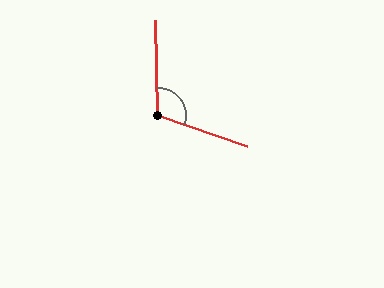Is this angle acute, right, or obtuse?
It is obtuse.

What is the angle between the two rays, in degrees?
Approximately 111 degrees.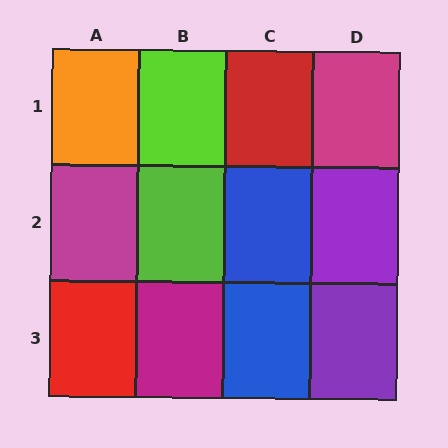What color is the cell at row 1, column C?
Red.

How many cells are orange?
1 cell is orange.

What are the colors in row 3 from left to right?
Red, magenta, blue, purple.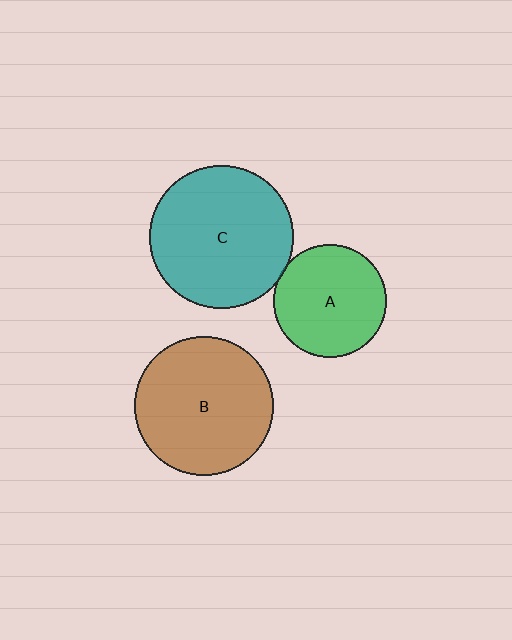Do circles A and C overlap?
Yes.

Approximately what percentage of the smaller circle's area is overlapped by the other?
Approximately 5%.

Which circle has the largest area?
Circle C (teal).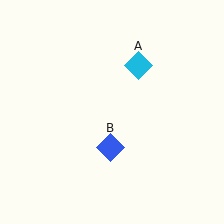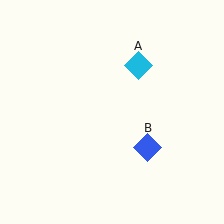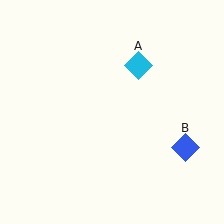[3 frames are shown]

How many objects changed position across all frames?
1 object changed position: blue diamond (object B).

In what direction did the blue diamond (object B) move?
The blue diamond (object B) moved right.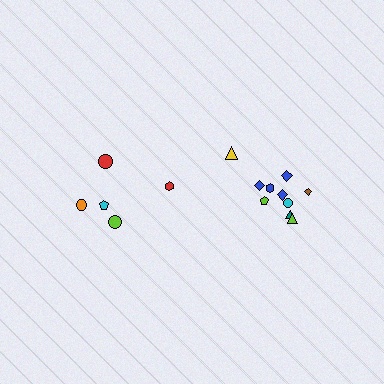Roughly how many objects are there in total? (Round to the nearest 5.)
Roughly 15 objects in total.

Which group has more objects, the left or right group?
The right group.